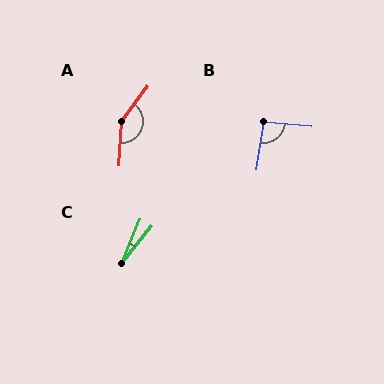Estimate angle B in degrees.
Approximately 93 degrees.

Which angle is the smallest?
C, at approximately 17 degrees.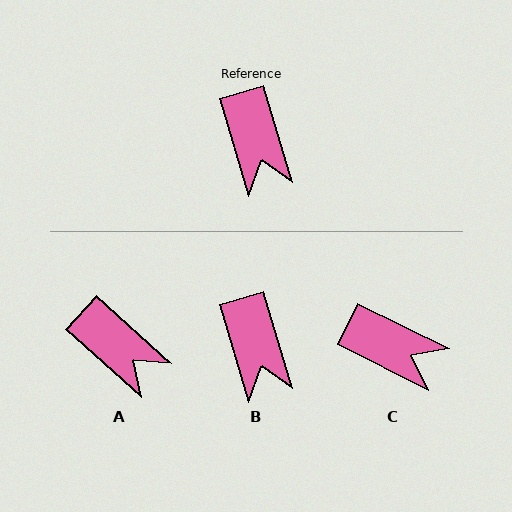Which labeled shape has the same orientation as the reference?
B.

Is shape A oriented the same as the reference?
No, it is off by about 31 degrees.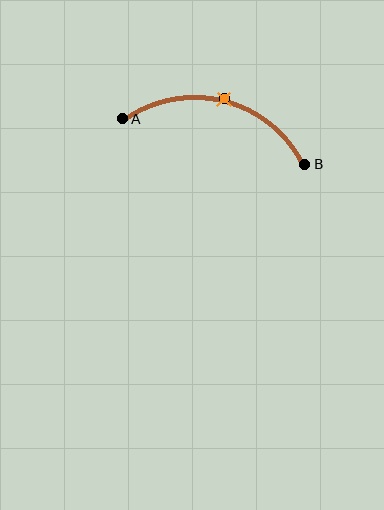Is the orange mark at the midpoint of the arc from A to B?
Yes. The orange mark lies on the arc at equal arc-length from both A and B — it is the arc midpoint.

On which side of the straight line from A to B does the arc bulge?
The arc bulges above the straight line connecting A and B.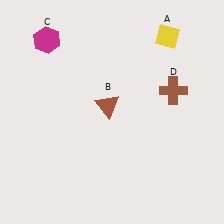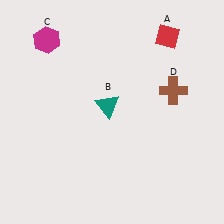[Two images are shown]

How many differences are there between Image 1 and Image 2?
There are 2 differences between the two images.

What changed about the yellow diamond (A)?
In Image 1, A is yellow. In Image 2, it changed to red.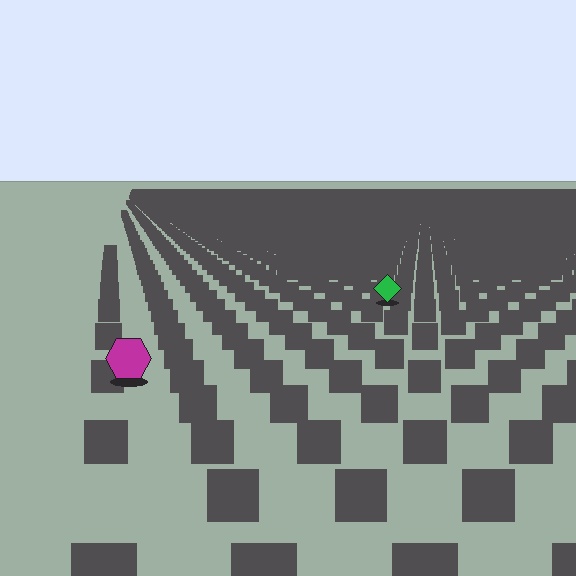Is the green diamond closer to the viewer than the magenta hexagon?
No. The magenta hexagon is closer — you can tell from the texture gradient: the ground texture is coarser near it.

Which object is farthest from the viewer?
The green diamond is farthest from the viewer. It appears smaller and the ground texture around it is denser.